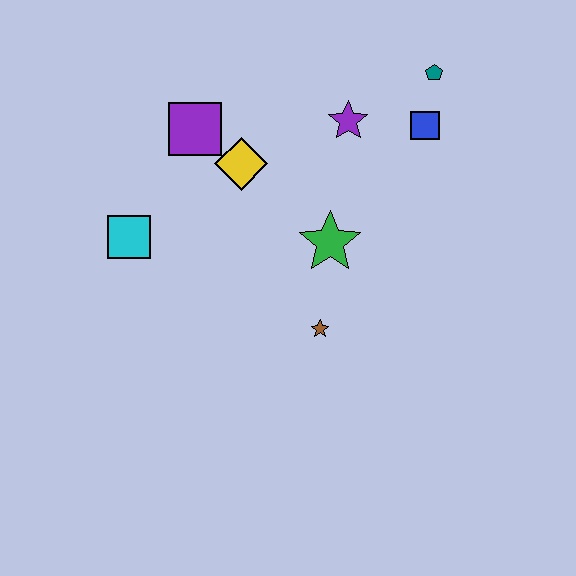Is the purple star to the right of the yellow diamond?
Yes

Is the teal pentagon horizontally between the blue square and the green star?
No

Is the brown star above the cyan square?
No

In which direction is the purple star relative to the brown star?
The purple star is above the brown star.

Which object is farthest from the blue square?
The cyan square is farthest from the blue square.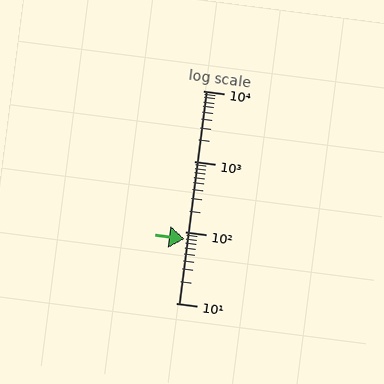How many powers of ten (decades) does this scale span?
The scale spans 3 decades, from 10 to 10000.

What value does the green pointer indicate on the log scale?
The pointer indicates approximately 81.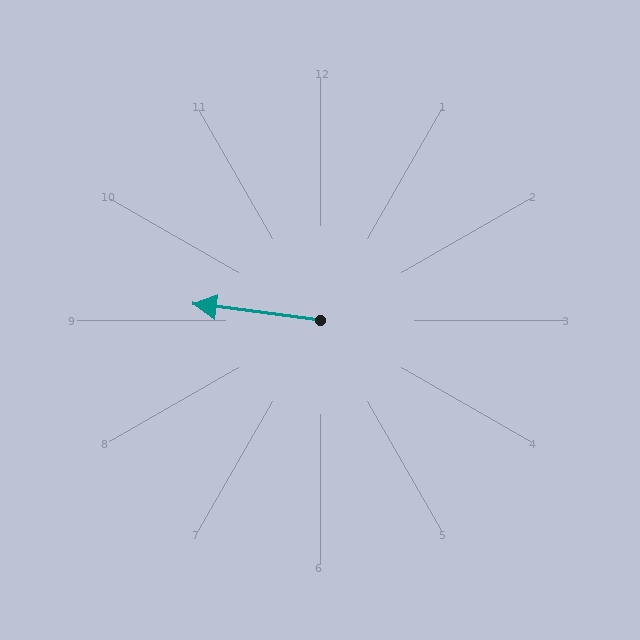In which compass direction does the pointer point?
West.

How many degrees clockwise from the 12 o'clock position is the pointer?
Approximately 277 degrees.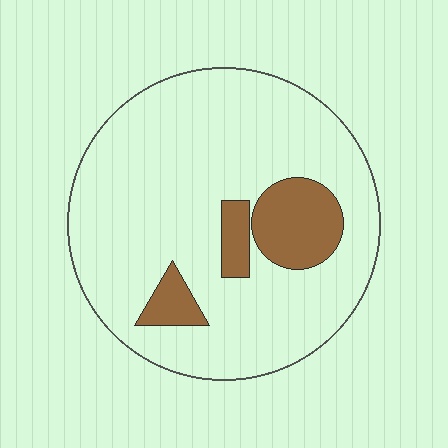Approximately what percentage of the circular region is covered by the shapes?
Approximately 15%.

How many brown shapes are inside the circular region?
3.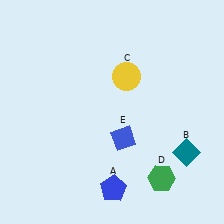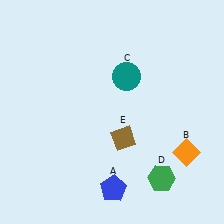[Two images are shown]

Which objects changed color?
B changed from teal to orange. C changed from yellow to teal. E changed from blue to brown.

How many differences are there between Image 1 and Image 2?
There are 3 differences between the two images.